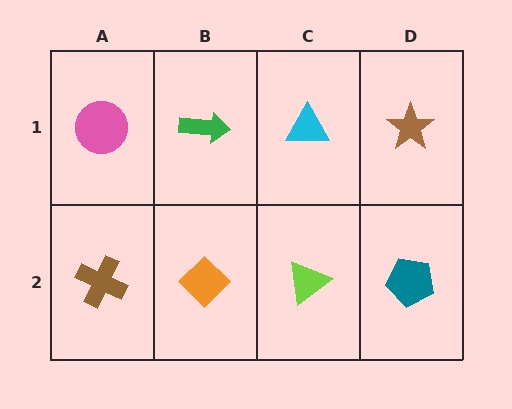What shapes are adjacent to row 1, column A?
A brown cross (row 2, column A), a green arrow (row 1, column B).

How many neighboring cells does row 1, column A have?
2.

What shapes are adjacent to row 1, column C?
A lime triangle (row 2, column C), a green arrow (row 1, column B), a brown star (row 1, column D).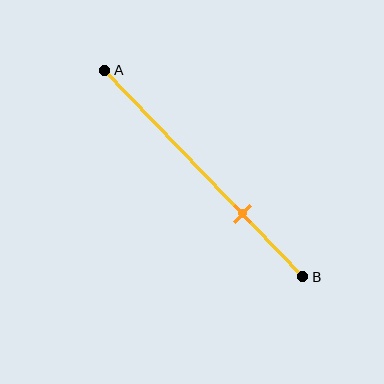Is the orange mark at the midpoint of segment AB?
No, the mark is at about 70% from A, not at the 50% midpoint.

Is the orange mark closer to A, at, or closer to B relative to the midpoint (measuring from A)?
The orange mark is closer to point B than the midpoint of segment AB.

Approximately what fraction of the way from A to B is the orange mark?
The orange mark is approximately 70% of the way from A to B.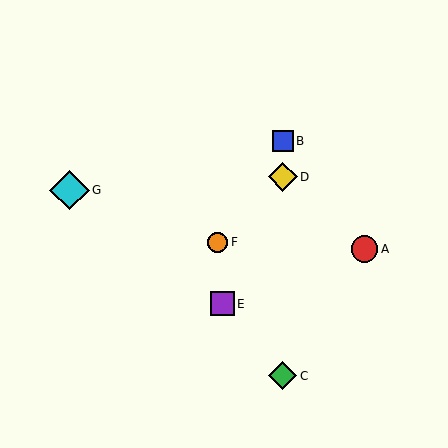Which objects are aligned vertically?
Objects B, C, D are aligned vertically.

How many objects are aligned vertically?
3 objects (B, C, D) are aligned vertically.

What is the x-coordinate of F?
Object F is at x≈217.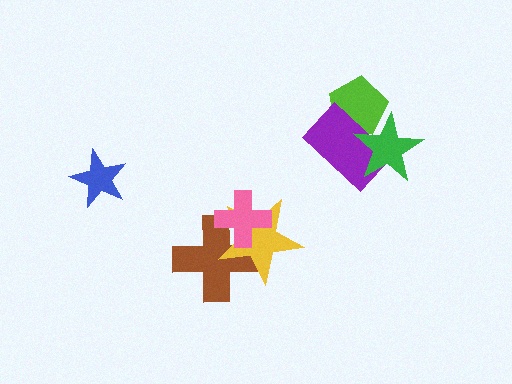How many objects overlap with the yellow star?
2 objects overlap with the yellow star.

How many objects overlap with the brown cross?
2 objects overlap with the brown cross.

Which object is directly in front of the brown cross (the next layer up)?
The yellow star is directly in front of the brown cross.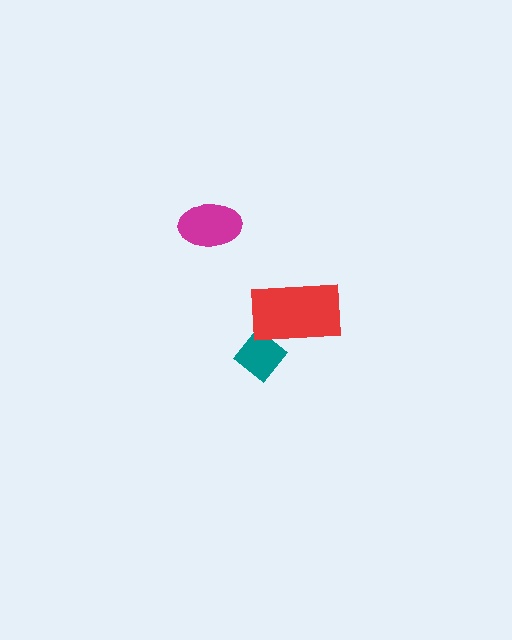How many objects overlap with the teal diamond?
1 object overlaps with the teal diamond.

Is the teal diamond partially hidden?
Yes, it is partially covered by another shape.